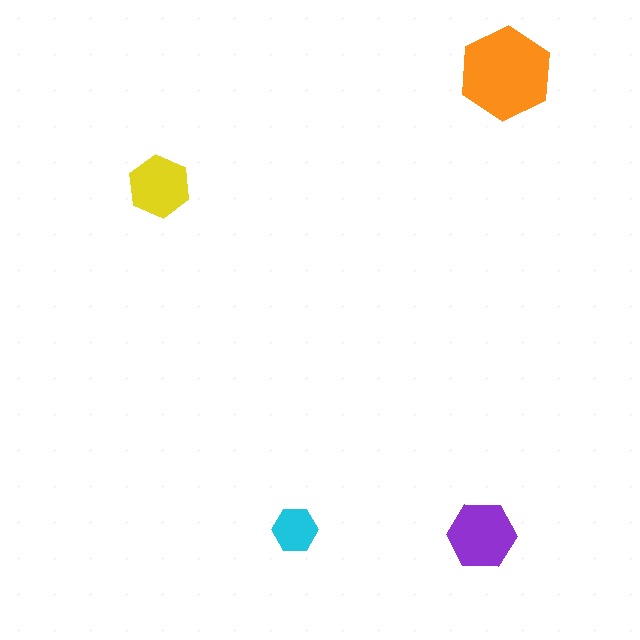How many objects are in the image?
There are 4 objects in the image.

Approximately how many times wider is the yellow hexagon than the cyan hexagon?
About 1.5 times wider.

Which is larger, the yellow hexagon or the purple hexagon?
The purple one.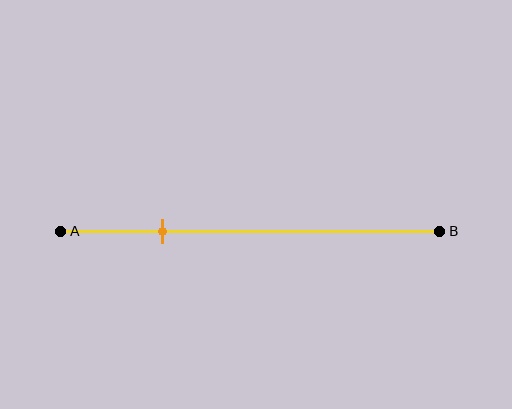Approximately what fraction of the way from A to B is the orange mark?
The orange mark is approximately 25% of the way from A to B.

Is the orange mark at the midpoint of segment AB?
No, the mark is at about 25% from A, not at the 50% midpoint.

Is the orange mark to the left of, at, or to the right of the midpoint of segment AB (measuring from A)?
The orange mark is to the left of the midpoint of segment AB.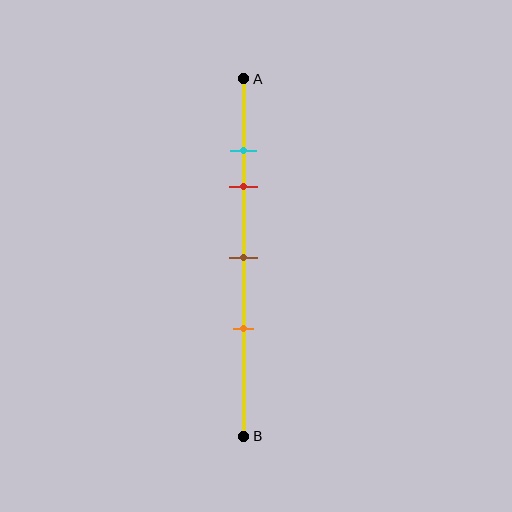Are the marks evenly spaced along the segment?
No, the marks are not evenly spaced.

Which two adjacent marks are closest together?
The cyan and red marks are the closest adjacent pair.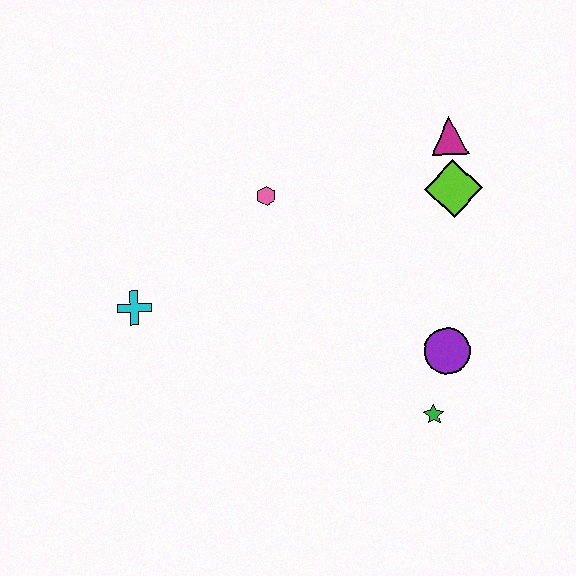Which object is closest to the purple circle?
The green star is closest to the purple circle.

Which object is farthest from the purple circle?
The cyan cross is farthest from the purple circle.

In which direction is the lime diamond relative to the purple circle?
The lime diamond is above the purple circle.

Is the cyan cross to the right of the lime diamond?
No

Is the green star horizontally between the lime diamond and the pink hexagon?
Yes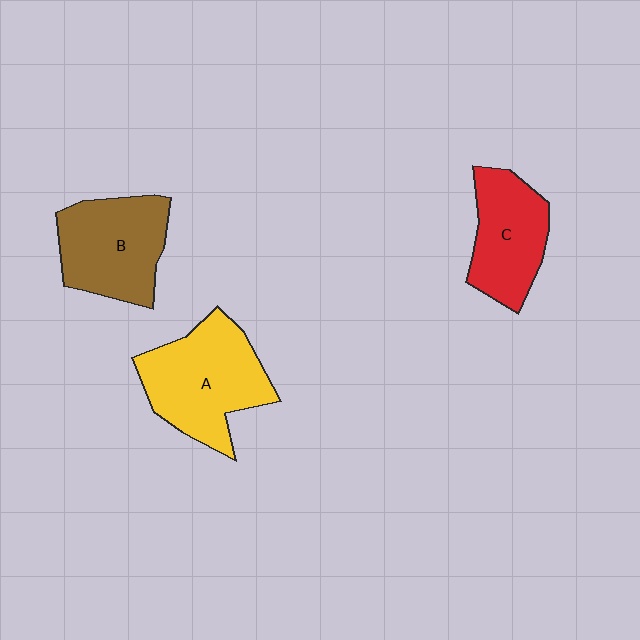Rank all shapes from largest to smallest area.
From largest to smallest: A (yellow), B (brown), C (red).